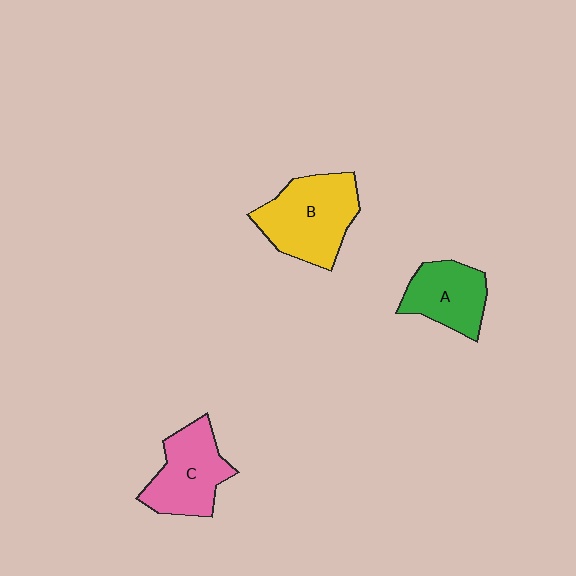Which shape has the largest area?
Shape B (yellow).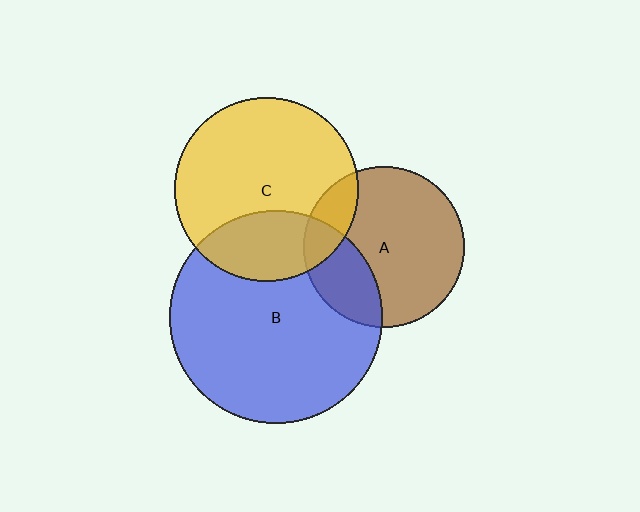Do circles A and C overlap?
Yes.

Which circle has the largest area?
Circle B (blue).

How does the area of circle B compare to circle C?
Approximately 1.3 times.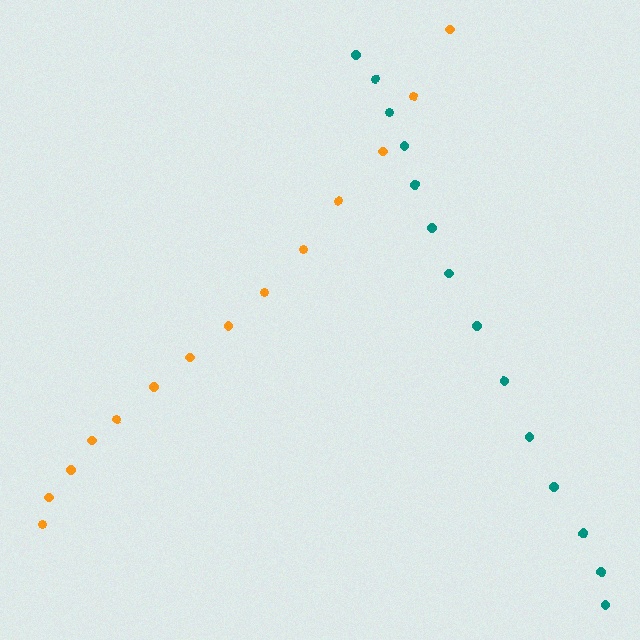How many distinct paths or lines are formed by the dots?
There are 2 distinct paths.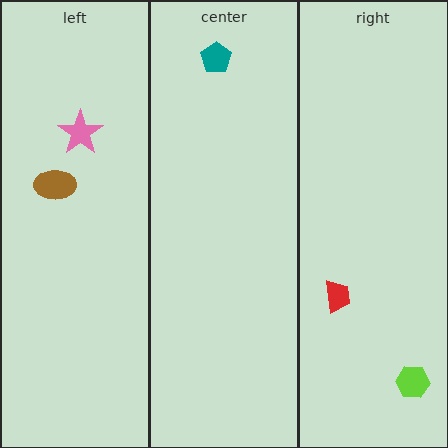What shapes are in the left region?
The pink star, the brown ellipse.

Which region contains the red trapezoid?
The right region.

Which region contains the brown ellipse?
The left region.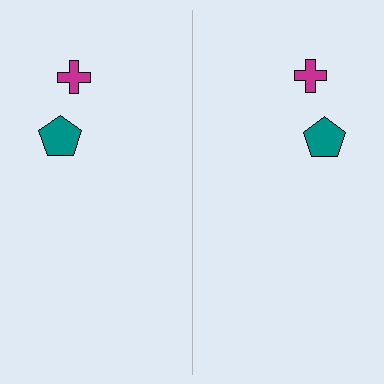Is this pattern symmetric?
Yes, this pattern has bilateral (reflection) symmetry.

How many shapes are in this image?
There are 4 shapes in this image.